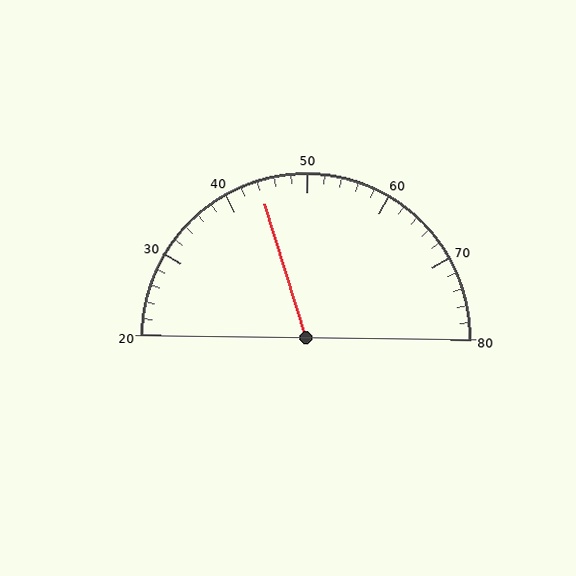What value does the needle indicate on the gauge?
The needle indicates approximately 44.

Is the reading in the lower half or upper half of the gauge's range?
The reading is in the lower half of the range (20 to 80).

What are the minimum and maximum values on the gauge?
The gauge ranges from 20 to 80.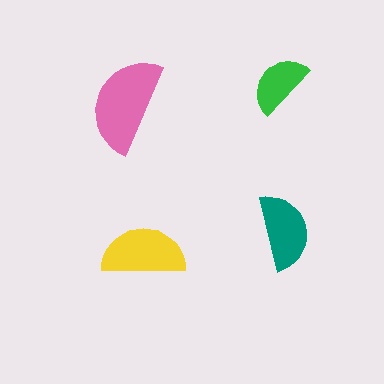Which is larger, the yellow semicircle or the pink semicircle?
The pink one.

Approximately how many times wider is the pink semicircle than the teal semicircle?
About 1.5 times wider.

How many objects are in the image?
There are 4 objects in the image.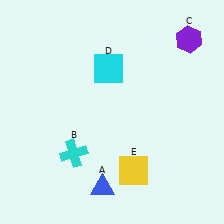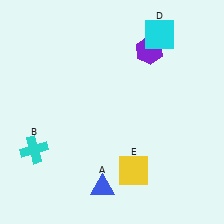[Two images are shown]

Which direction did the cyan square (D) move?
The cyan square (D) moved right.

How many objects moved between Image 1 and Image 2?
3 objects moved between the two images.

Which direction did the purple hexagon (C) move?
The purple hexagon (C) moved left.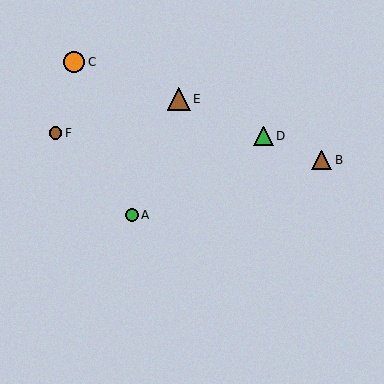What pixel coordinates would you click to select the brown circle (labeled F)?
Click at (56, 133) to select the brown circle F.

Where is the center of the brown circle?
The center of the brown circle is at (56, 133).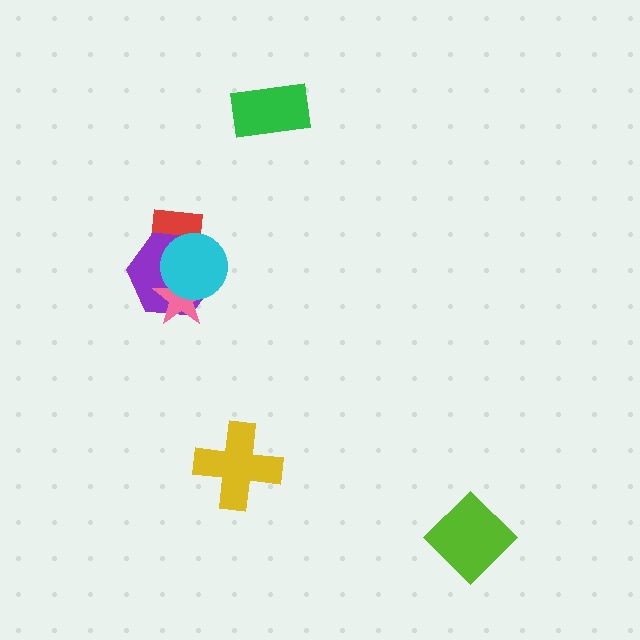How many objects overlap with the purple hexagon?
3 objects overlap with the purple hexagon.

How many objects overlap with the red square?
2 objects overlap with the red square.